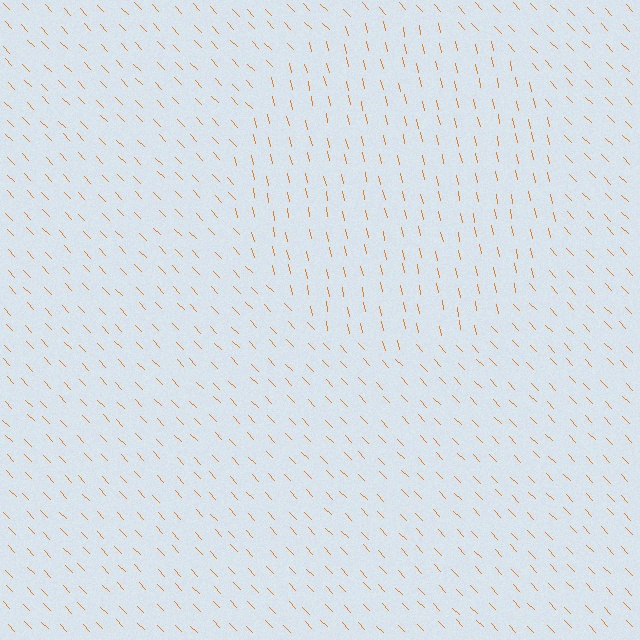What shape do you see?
I see a circle.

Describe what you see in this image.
The image is filled with small orange line segments. A circle region in the image has lines oriented differently from the surrounding lines, creating a visible texture boundary.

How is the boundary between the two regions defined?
The boundary is defined purely by a change in line orientation (approximately 32 degrees difference). All lines are the same color and thickness.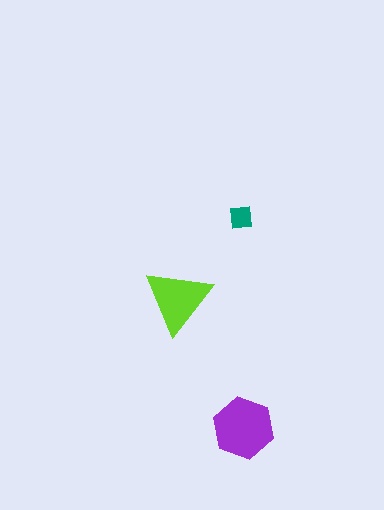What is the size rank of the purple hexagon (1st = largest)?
1st.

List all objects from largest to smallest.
The purple hexagon, the lime triangle, the teal square.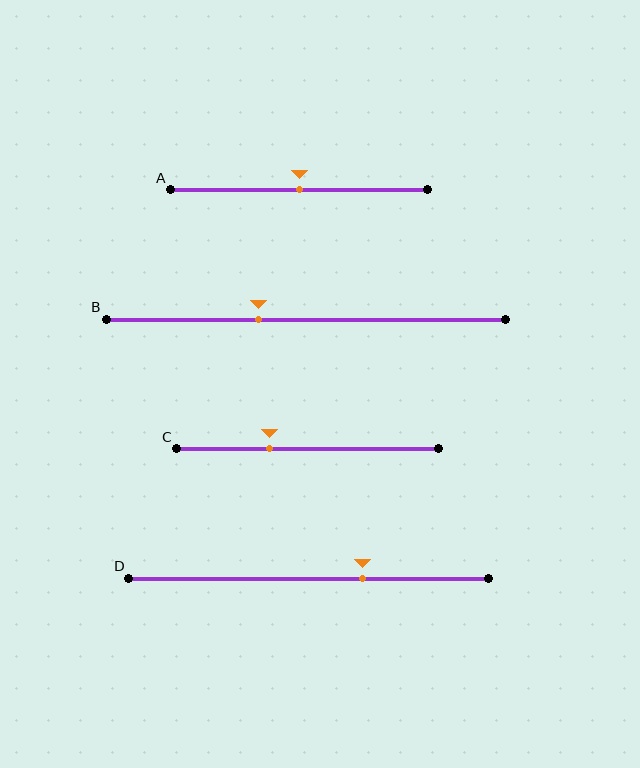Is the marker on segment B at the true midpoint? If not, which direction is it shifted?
No, the marker on segment B is shifted to the left by about 12% of the segment length.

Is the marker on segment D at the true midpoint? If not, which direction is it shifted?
No, the marker on segment D is shifted to the right by about 15% of the segment length.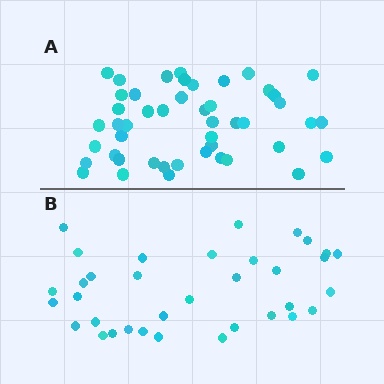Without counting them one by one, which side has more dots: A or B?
Region A (the top region) has more dots.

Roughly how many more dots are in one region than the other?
Region A has roughly 12 or so more dots than region B.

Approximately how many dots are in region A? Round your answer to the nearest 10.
About 50 dots. (The exact count is 47, which rounds to 50.)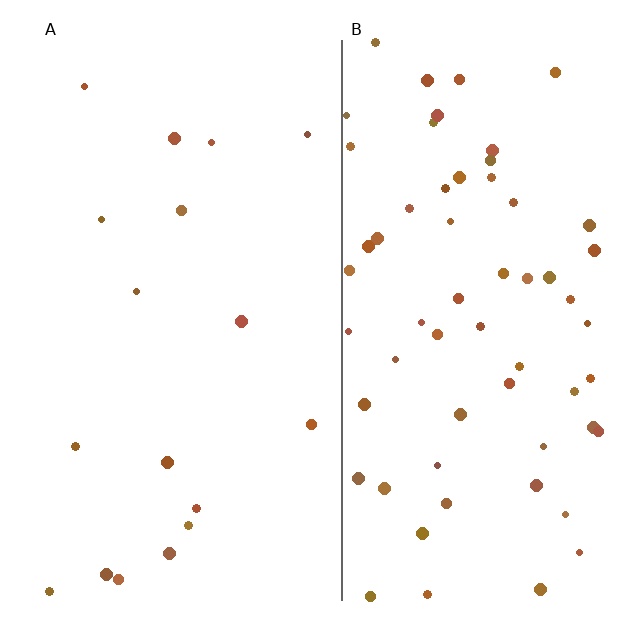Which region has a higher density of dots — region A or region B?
B (the right).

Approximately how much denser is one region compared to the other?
Approximately 3.6× — region B over region A.